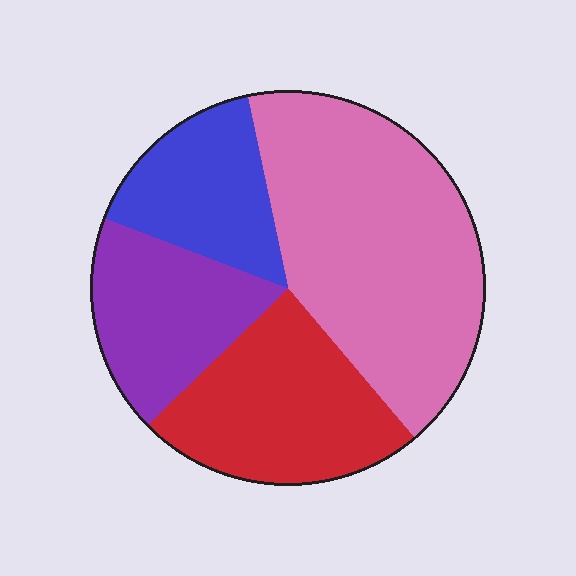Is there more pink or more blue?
Pink.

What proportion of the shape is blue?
Blue takes up about one sixth (1/6) of the shape.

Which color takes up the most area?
Pink, at roughly 40%.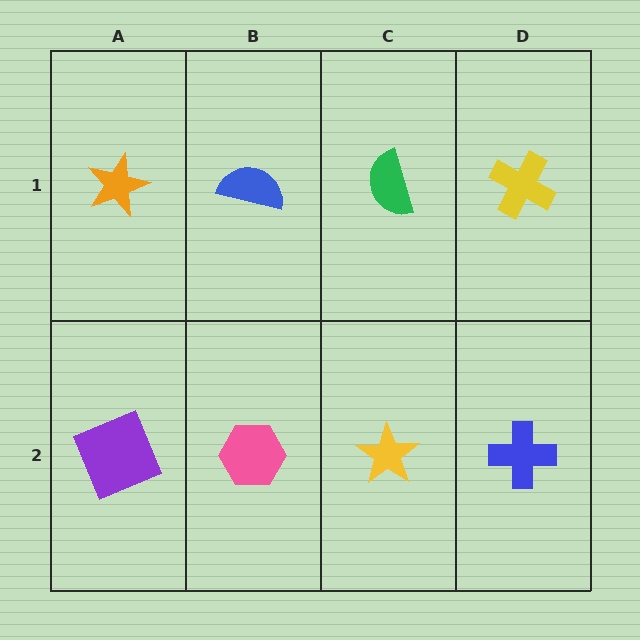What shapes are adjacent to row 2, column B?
A blue semicircle (row 1, column B), a purple square (row 2, column A), a yellow star (row 2, column C).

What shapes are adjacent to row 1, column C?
A yellow star (row 2, column C), a blue semicircle (row 1, column B), a yellow cross (row 1, column D).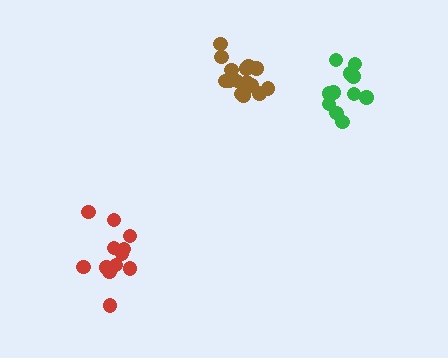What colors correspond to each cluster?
The clusters are colored: brown, green, red.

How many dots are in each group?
Group 1: 17 dots, Group 2: 11 dots, Group 3: 13 dots (41 total).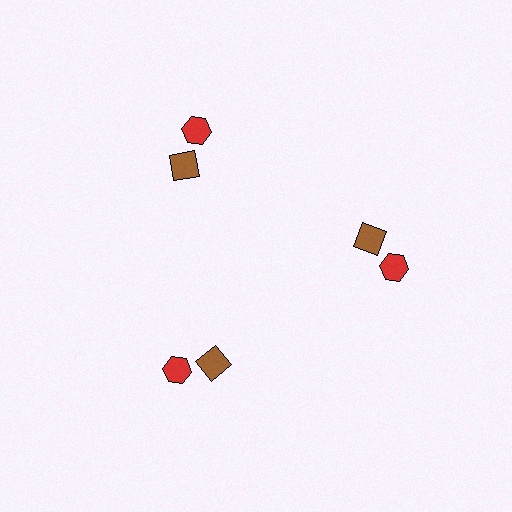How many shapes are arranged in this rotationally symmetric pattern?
There are 6 shapes, arranged in 3 groups of 2.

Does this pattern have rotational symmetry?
Yes, this pattern has 3-fold rotational symmetry. It looks the same after rotating 120 degrees around the center.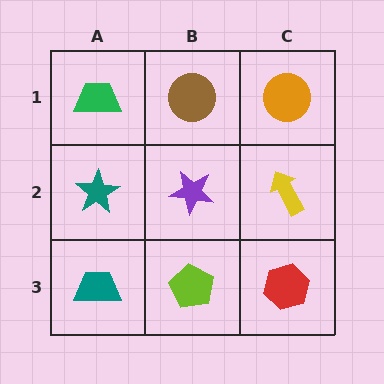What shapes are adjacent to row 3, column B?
A purple star (row 2, column B), a teal trapezoid (row 3, column A), a red hexagon (row 3, column C).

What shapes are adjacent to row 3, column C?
A yellow arrow (row 2, column C), a lime pentagon (row 3, column B).